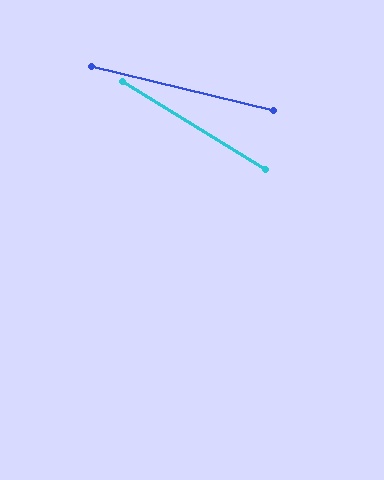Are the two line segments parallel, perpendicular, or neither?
Neither parallel nor perpendicular — they differ by about 18°.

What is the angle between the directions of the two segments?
Approximately 18 degrees.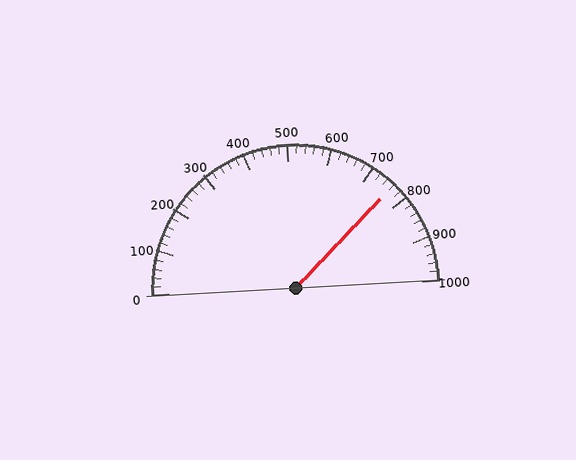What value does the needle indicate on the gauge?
The needle indicates approximately 760.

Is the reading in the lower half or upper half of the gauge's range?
The reading is in the upper half of the range (0 to 1000).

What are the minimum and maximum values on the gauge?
The gauge ranges from 0 to 1000.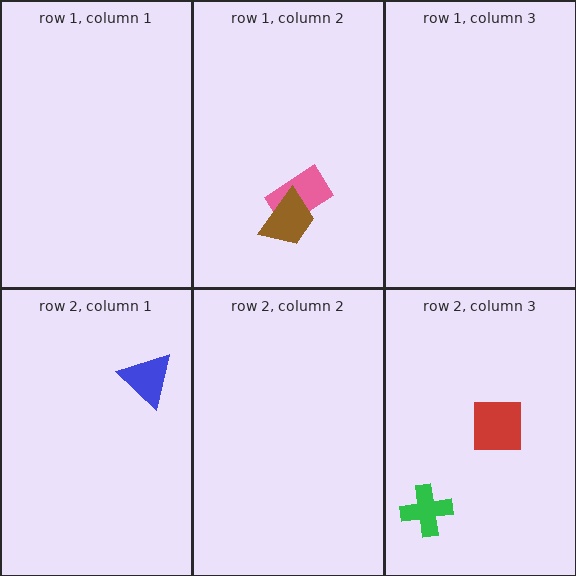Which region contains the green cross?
The row 2, column 3 region.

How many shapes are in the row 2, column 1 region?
1.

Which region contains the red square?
The row 2, column 3 region.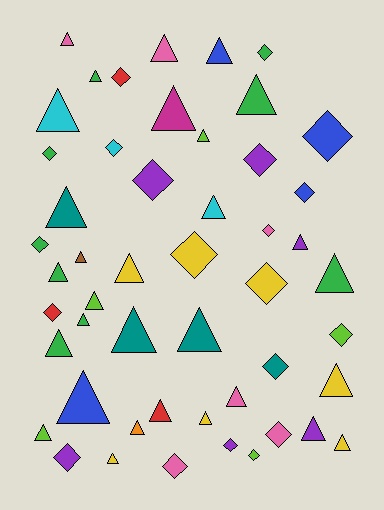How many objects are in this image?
There are 50 objects.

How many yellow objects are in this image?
There are 7 yellow objects.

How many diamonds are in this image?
There are 20 diamonds.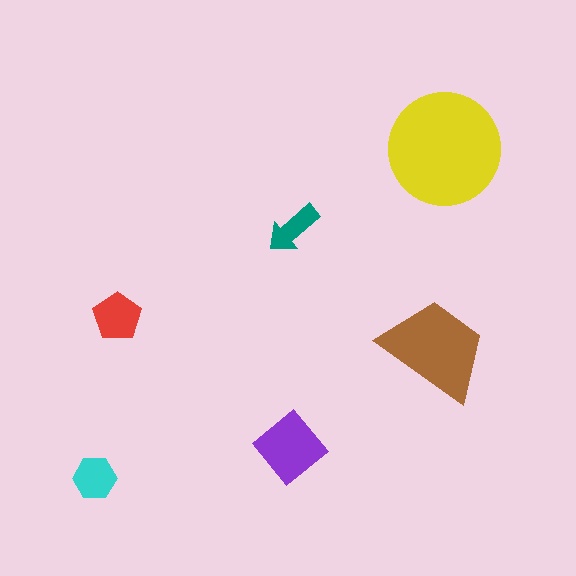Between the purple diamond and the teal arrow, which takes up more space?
The purple diamond.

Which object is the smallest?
The teal arrow.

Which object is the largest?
The yellow circle.